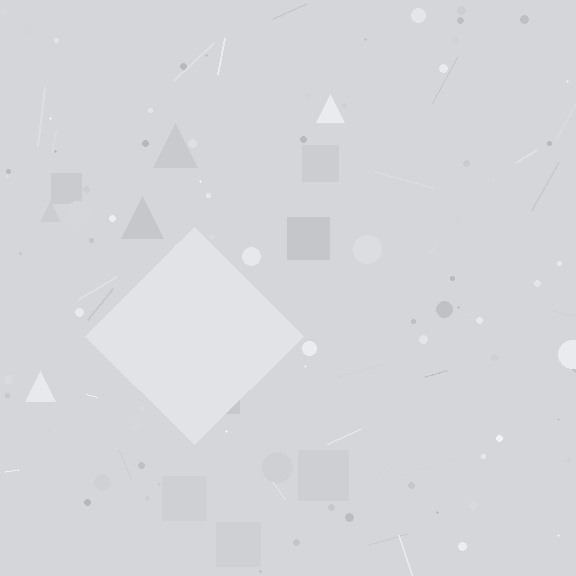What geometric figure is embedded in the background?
A diamond is embedded in the background.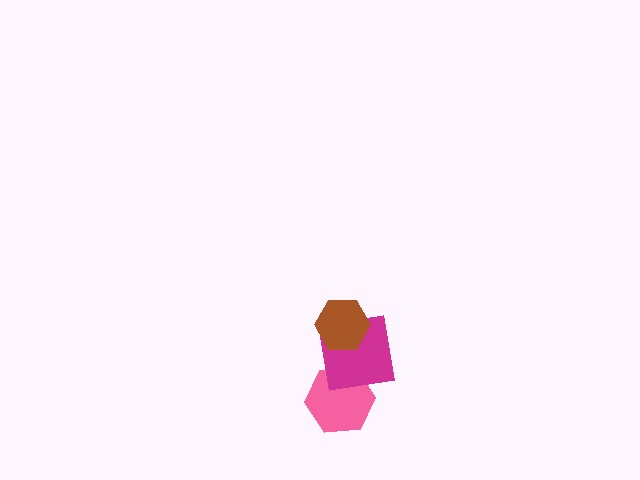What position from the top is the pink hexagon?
The pink hexagon is 3rd from the top.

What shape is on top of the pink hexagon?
The magenta square is on top of the pink hexagon.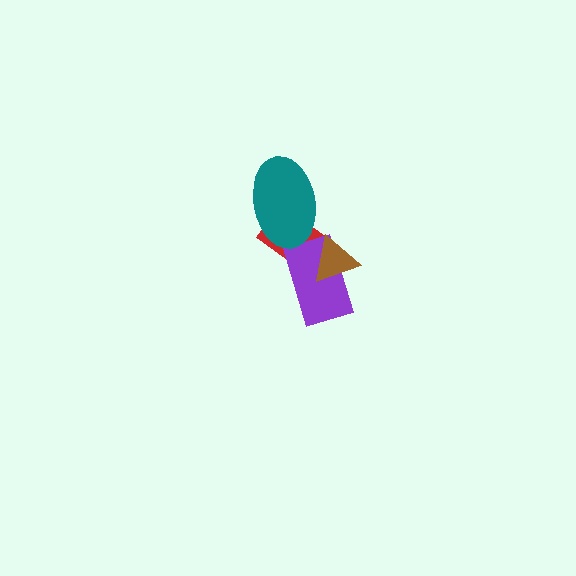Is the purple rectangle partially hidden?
Yes, it is partially covered by another shape.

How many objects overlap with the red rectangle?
3 objects overlap with the red rectangle.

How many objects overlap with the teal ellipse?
1 object overlaps with the teal ellipse.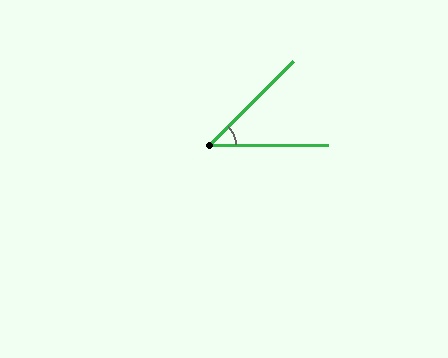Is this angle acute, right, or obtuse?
It is acute.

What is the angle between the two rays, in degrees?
Approximately 44 degrees.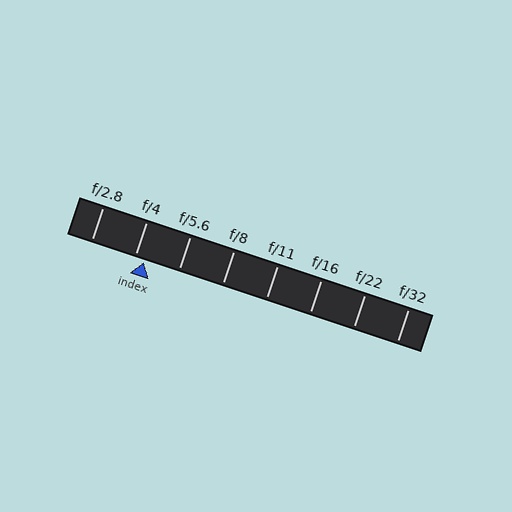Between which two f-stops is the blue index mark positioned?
The index mark is between f/4 and f/5.6.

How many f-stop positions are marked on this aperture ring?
There are 8 f-stop positions marked.